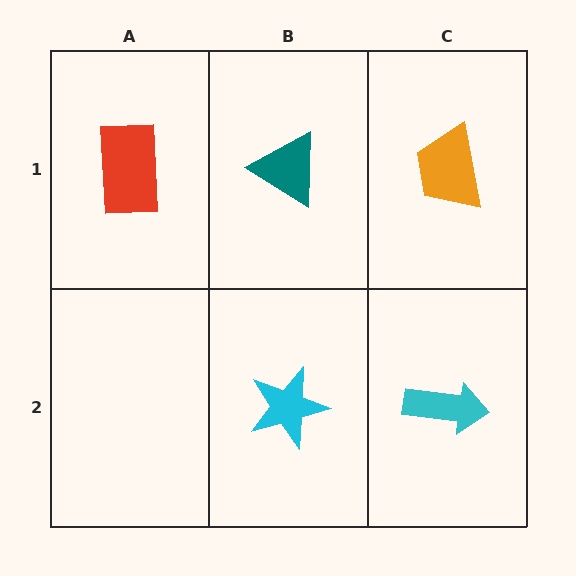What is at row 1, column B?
A teal triangle.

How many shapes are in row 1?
3 shapes.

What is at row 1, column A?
A red rectangle.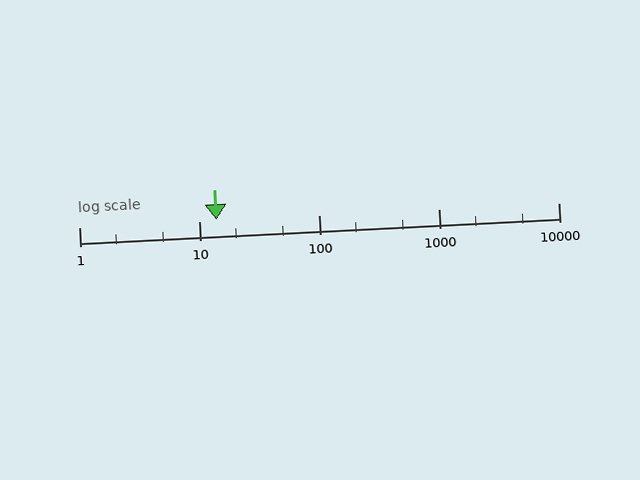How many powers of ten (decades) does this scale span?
The scale spans 4 decades, from 1 to 10000.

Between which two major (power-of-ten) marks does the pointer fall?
The pointer is between 10 and 100.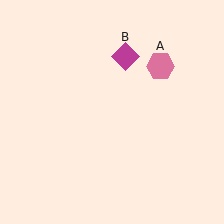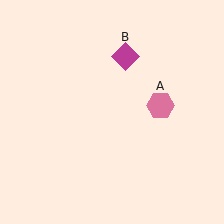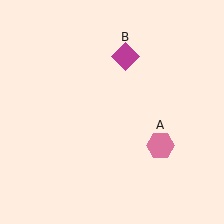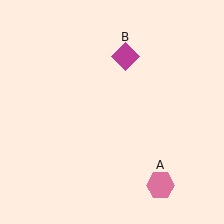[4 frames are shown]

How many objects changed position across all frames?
1 object changed position: pink hexagon (object A).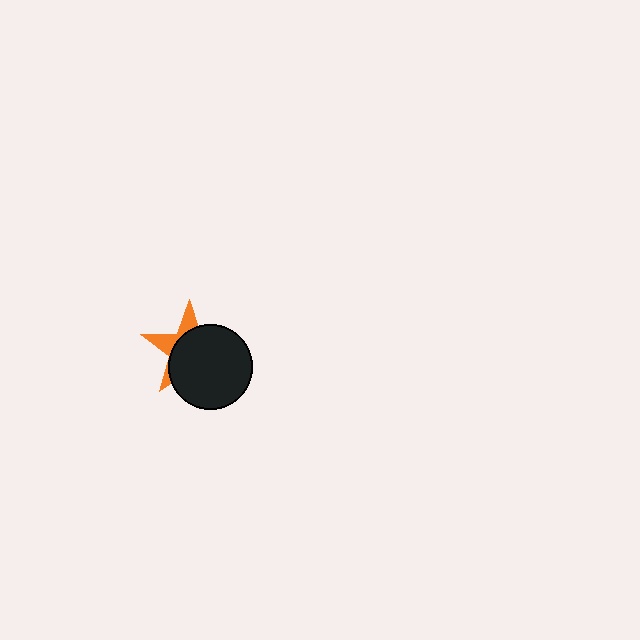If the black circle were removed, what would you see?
You would see the complete orange star.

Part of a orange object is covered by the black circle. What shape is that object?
It is a star.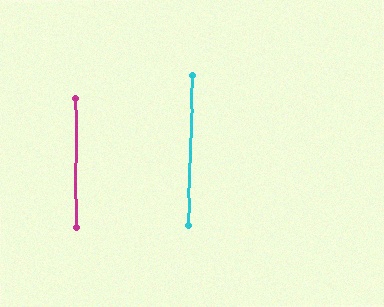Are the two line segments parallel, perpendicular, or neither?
Parallel — their directions differ by only 1.7°.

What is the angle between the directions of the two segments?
Approximately 2 degrees.